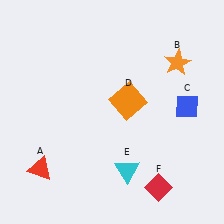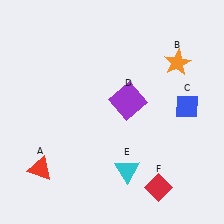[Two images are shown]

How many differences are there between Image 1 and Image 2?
There is 1 difference between the two images.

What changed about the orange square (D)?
In Image 1, D is orange. In Image 2, it changed to purple.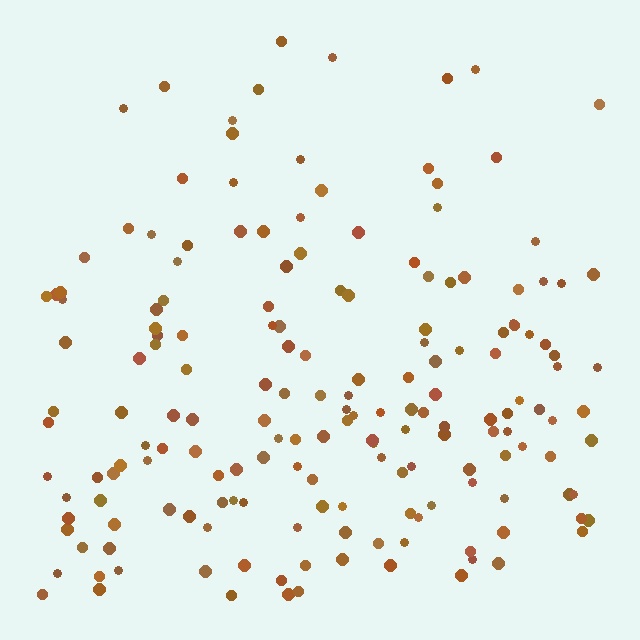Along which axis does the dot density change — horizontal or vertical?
Vertical.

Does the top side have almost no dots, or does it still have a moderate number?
Still a moderate number, just noticeably fewer than the bottom.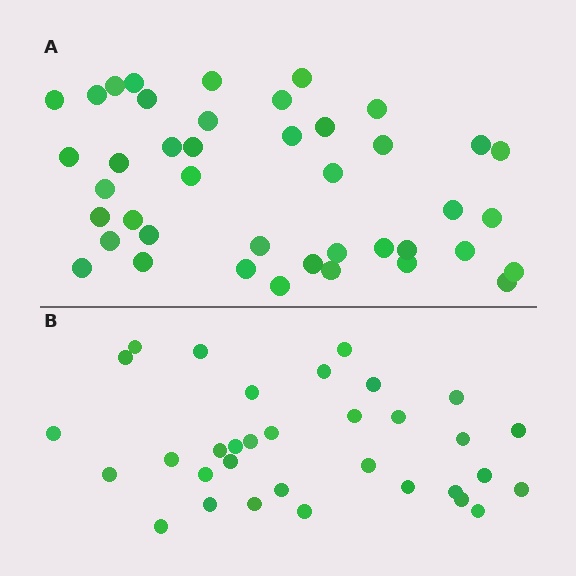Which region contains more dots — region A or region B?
Region A (the top region) has more dots.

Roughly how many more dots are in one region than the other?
Region A has roughly 8 or so more dots than region B.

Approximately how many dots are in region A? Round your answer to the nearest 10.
About 40 dots. (The exact count is 42, which rounds to 40.)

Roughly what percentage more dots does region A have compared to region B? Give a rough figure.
About 25% more.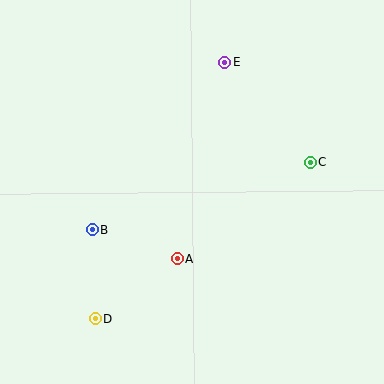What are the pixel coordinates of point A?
Point A is at (177, 259).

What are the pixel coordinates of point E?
Point E is at (224, 62).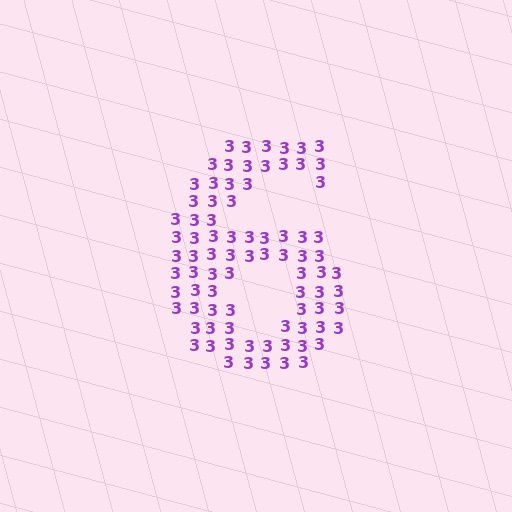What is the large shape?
The large shape is the digit 6.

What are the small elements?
The small elements are digit 3's.